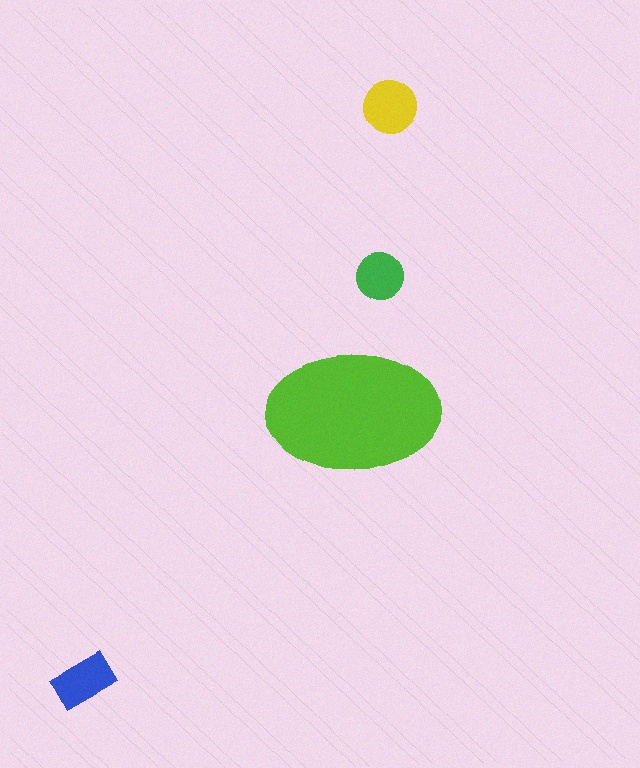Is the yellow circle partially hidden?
No, the yellow circle is fully visible.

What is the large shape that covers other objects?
A lime ellipse.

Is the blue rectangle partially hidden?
No, the blue rectangle is fully visible.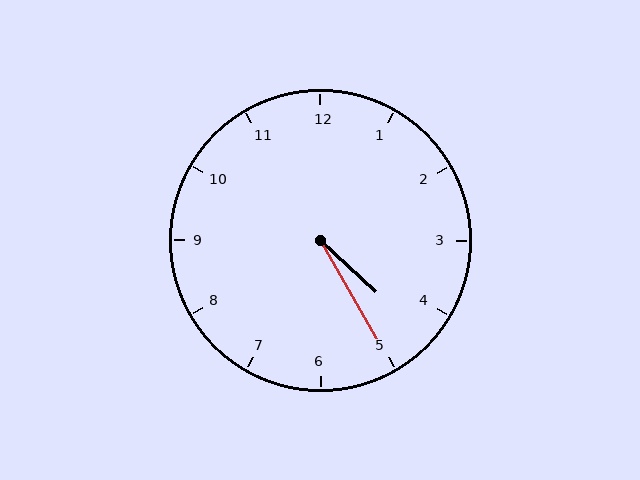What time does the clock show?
4:25.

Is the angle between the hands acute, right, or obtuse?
It is acute.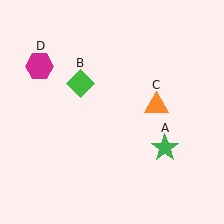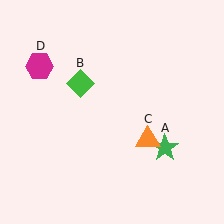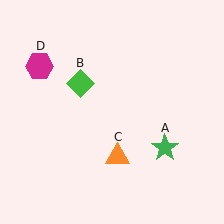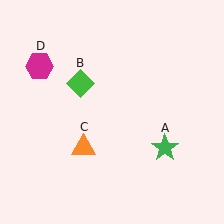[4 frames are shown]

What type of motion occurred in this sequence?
The orange triangle (object C) rotated clockwise around the center of the scene.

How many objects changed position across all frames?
1 object changed position: orange triangle (object C).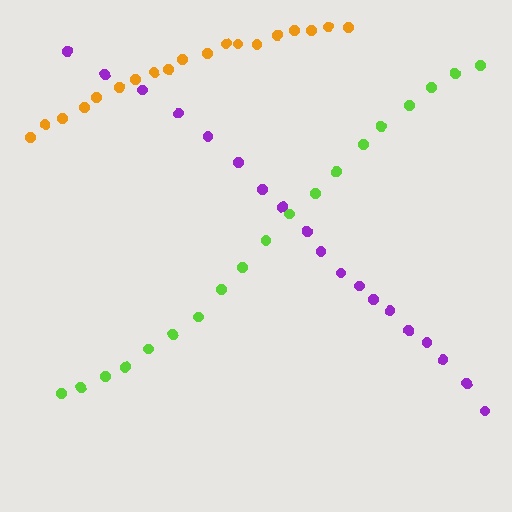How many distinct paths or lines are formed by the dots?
There are 3 distinct paths.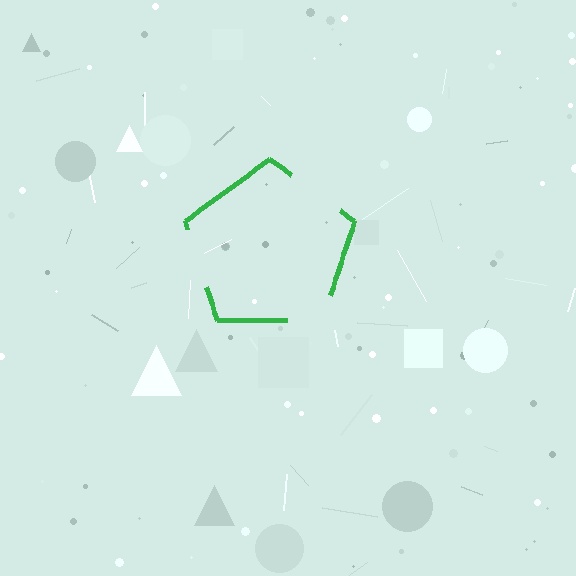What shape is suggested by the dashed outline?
The dashed outline suggests a pentagon.